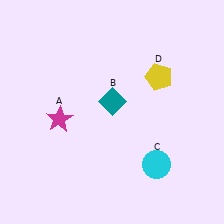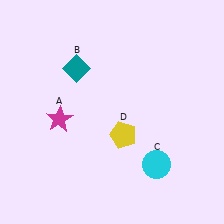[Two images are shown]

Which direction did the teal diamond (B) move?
The teal diamond (B) moved left.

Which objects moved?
The objects that moved are: the teal diamond (B), the yellow pentagon (D).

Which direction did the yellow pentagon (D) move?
The yellow pentagon (D) moved down.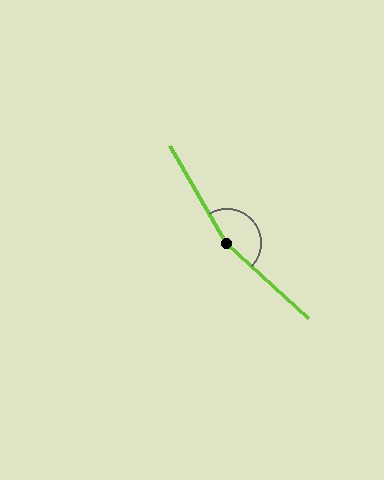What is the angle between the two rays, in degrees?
Approximately 163 degrees.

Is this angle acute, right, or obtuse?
It is obtuse.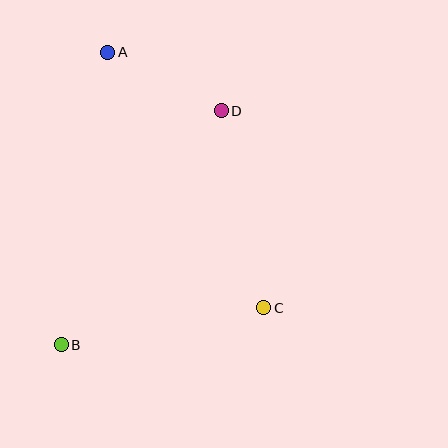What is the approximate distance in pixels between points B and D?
The distance between B and D is approximately 284 pixels.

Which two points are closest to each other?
Points A and D are closest to each other.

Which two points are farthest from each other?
Points A and C are farthest from each other.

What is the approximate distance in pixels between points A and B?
The distance between A and B is approximately 296 pixels.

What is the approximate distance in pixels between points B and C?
The distance between B and C is approximately 206 pixels.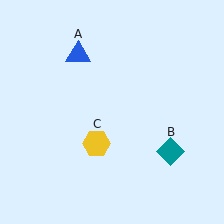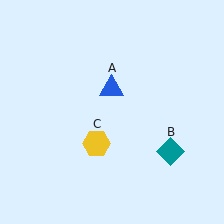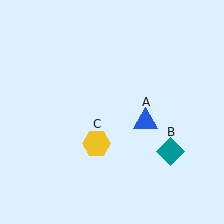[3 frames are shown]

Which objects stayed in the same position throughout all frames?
Teal diamond (object B) and yellow hexagon (object C) remained stationary.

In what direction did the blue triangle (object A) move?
The blue triangle (object A) moved down and to the right.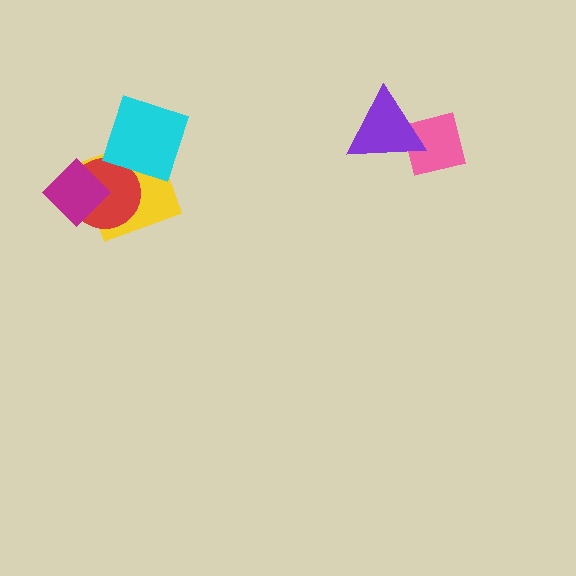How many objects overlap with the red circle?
3 objects overlap with the red circle.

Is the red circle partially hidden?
Yes, it is partially covered by another shape.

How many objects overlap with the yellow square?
3 objects overlap with the yellow square.